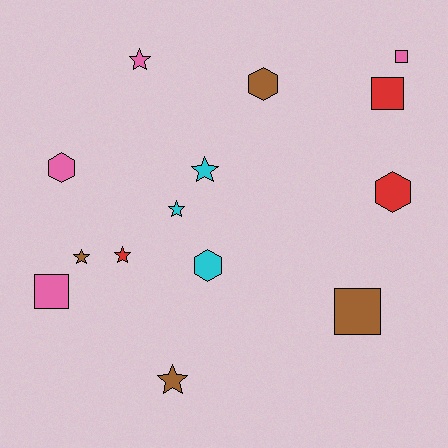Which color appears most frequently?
Pink, with 4 objects.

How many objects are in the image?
There are 14 objects.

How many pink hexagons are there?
There is 1 pink hexagon.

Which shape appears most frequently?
Star, with 6 objects.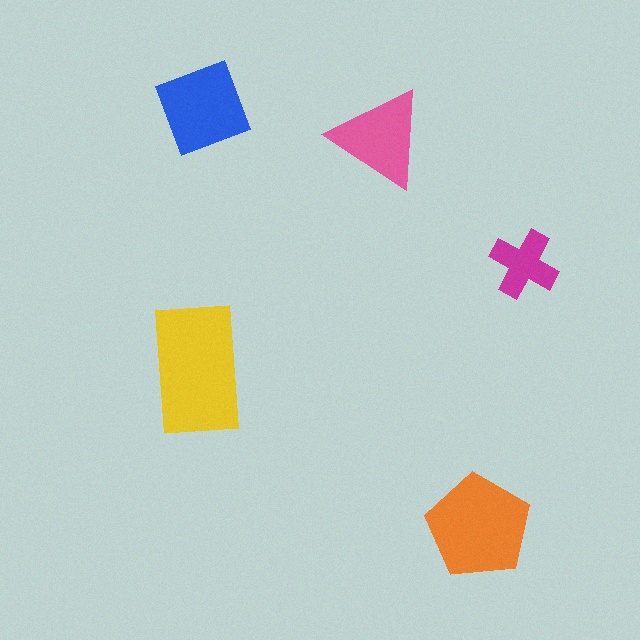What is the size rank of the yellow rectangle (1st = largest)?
1st.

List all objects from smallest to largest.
The magenta cross, the pink triangle, the blue square, the orange pentagon, the yellow rectangle.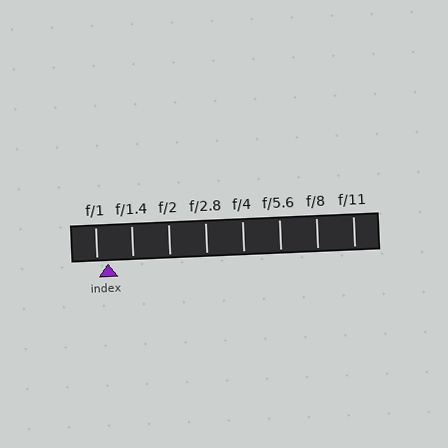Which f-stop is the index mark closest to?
The index mark is closest to f/1.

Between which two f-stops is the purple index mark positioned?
The index mark is between f/1 and f/1.4.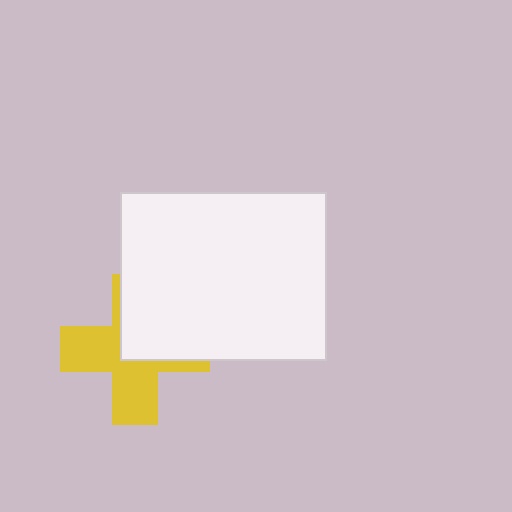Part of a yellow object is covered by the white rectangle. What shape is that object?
It is a cross.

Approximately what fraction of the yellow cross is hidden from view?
Roughly 44% of the yellow cross is hidden behind the white rectangle.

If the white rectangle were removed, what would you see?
You would see the complete yellow cross.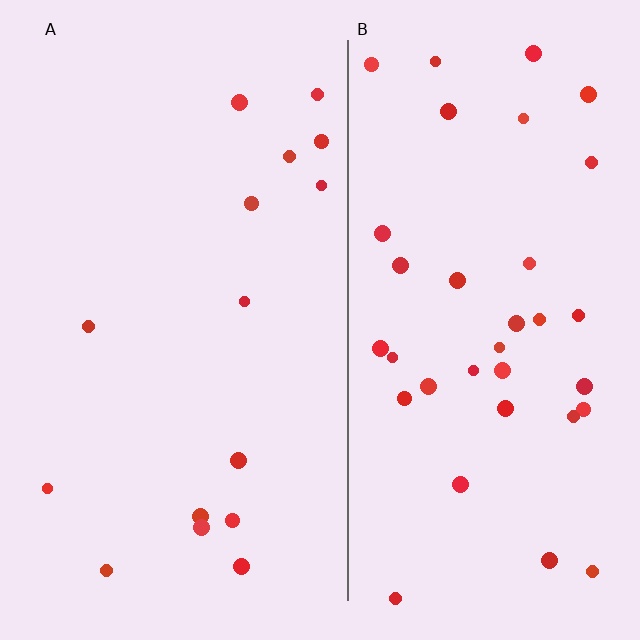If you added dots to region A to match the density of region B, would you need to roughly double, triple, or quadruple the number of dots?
Approximately double.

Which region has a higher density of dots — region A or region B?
B (the right).